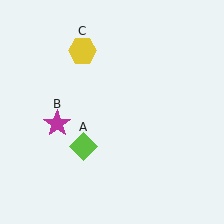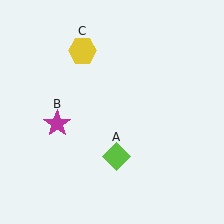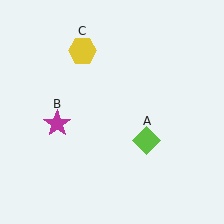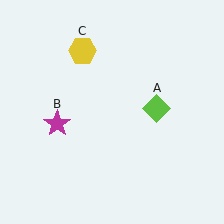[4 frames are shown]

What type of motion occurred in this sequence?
The lime diamond (object A) rotated counterclockwise around the center of the scene.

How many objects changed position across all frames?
1 object changed position: lime diamond (object A).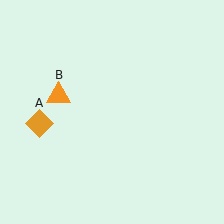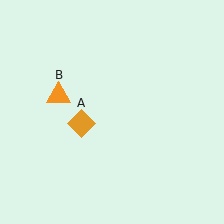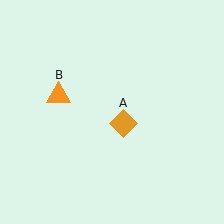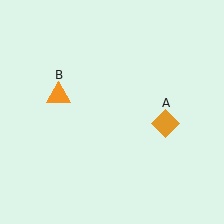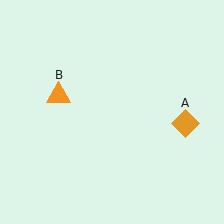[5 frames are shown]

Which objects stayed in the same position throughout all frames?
Orange triangle (object B) remained stationary.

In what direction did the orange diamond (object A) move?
The orange diamond (object A) moved right.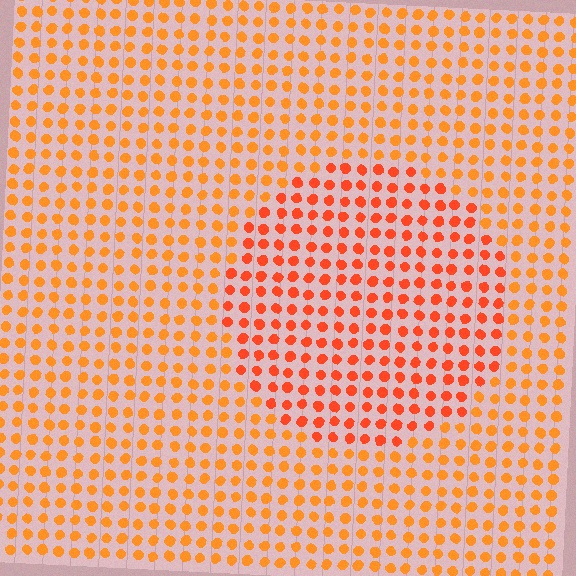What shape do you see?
I see a circle.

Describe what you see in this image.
The image is filled with small orange elements in a uniform arrangement. A circle-shaped region is visible where the elements are tinted to a slightly different hue, forming a subtle color boundary.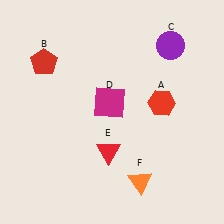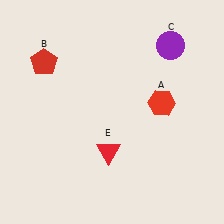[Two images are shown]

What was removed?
The magenta square (D), the orange triangle (F) were removed in Image 2.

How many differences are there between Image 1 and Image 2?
There are 2 differences between the two images.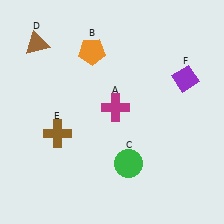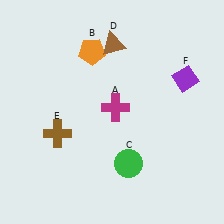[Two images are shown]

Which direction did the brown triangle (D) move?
The brown triangle (D) moved right.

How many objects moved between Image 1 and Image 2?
1 object moved between the two images.